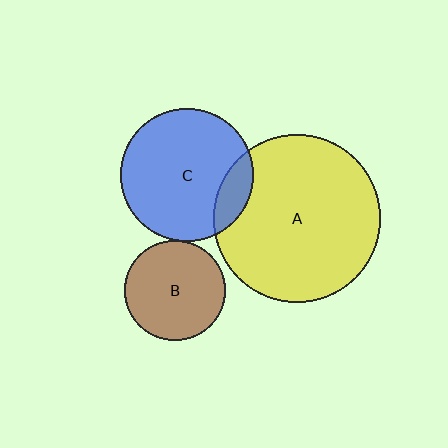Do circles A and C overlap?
Yes.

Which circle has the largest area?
Circle A (yellow).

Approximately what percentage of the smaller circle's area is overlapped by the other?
Approximately 15%.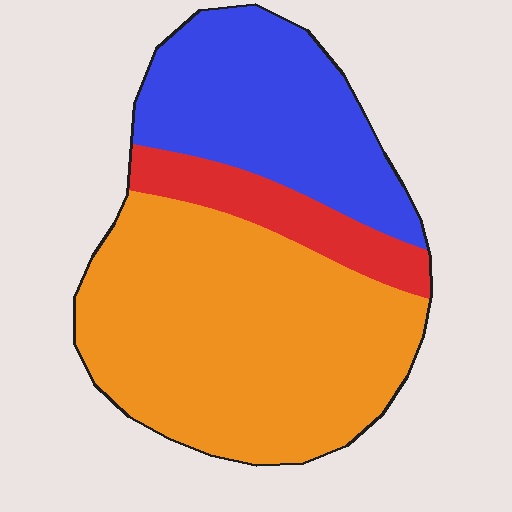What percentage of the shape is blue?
Blue takes up about one third (1/3) of the shape.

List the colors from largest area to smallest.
From largest to smallest: orange, blue, red.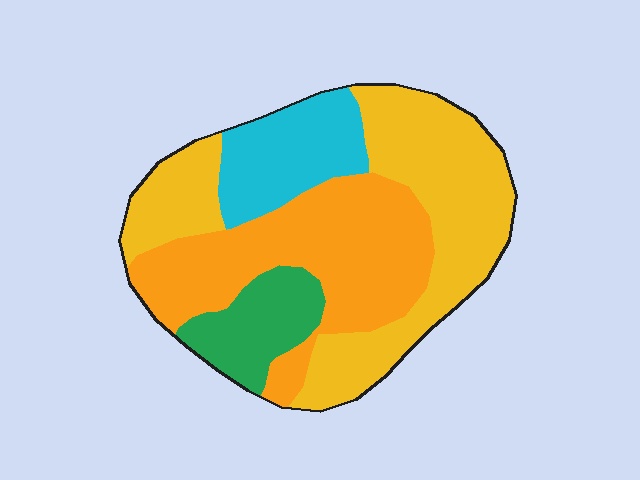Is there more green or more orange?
Orange.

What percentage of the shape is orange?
Orange takes up about one third (1/3) of the shape.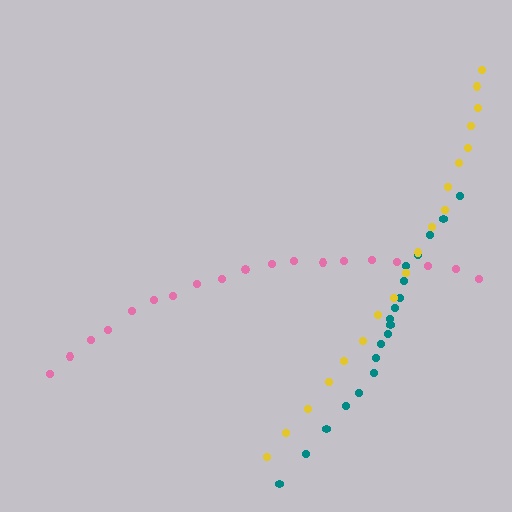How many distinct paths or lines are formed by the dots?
There are 3 distinct paths.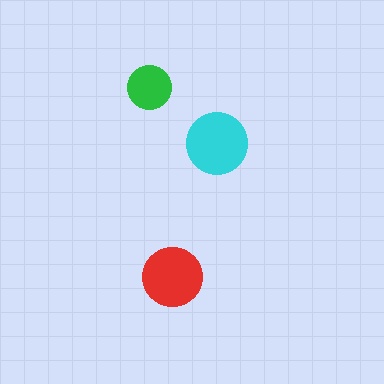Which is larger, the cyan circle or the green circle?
The cyan one.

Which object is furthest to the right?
The cyan circle is rightmost.